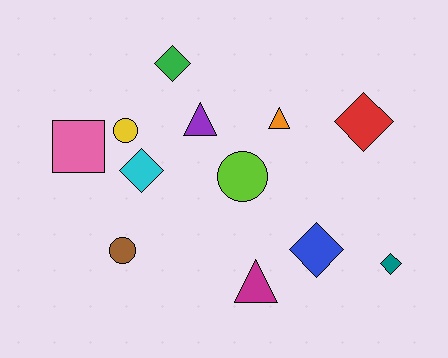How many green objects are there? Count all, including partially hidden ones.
There is 1 green object.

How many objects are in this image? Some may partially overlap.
There are 12 objects.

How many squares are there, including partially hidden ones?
There is 1 square.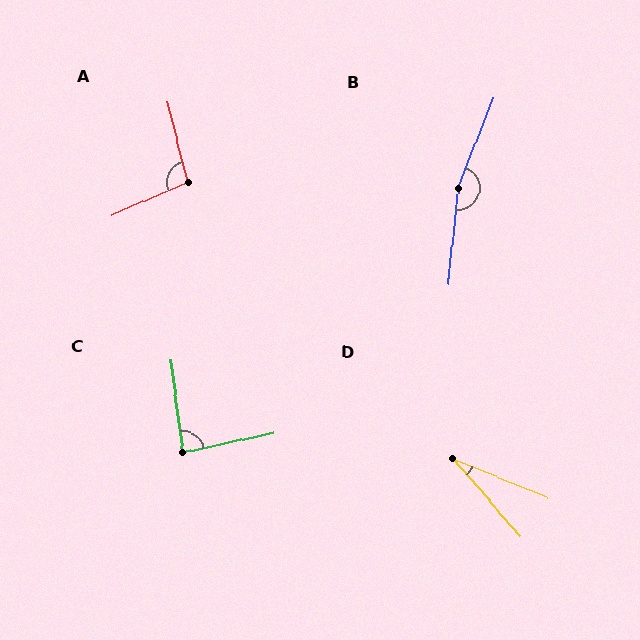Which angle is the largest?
B, at approximately 164 degrees.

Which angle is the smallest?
D, at approximately 27 degrees.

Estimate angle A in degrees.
Approximately 100 degrees.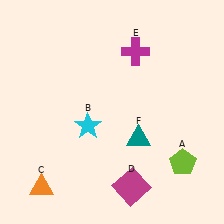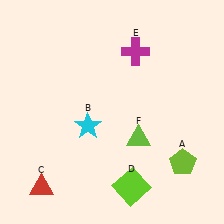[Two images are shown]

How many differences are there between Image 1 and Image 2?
There are 3 differences between the two images.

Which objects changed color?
C changed from orange to red. D changed from magenta to lime. F changed from teal to lime.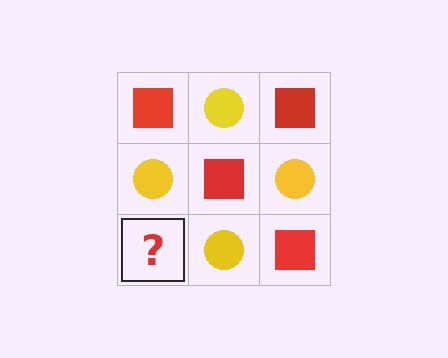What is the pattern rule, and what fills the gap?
The rule is that it alternates red square and yellow circle in a checkerboard pattern. The gap should be filled with a red square.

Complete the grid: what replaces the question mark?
The question mark should be replaced with a red square.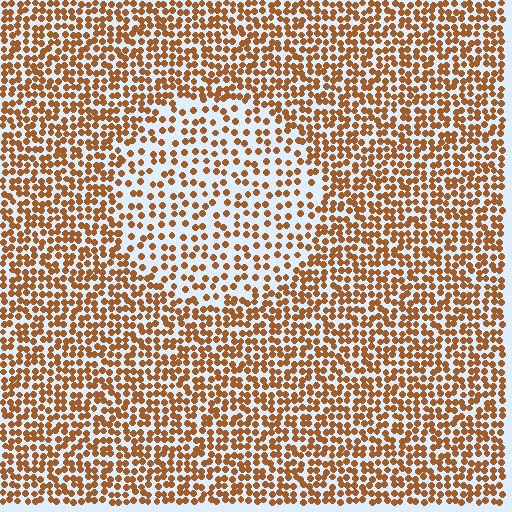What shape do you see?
I see a circle.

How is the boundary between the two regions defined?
The boundary is defined by a change in element density (approximately 1.9x ratio). All elements are the same color, size, and shape.